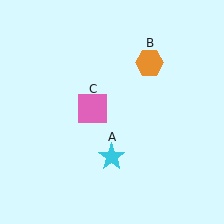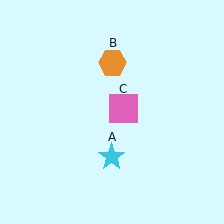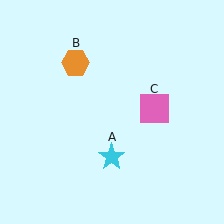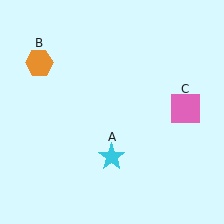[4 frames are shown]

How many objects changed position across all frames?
2 objects changed position: orange hexagon (object B), pink square (object C).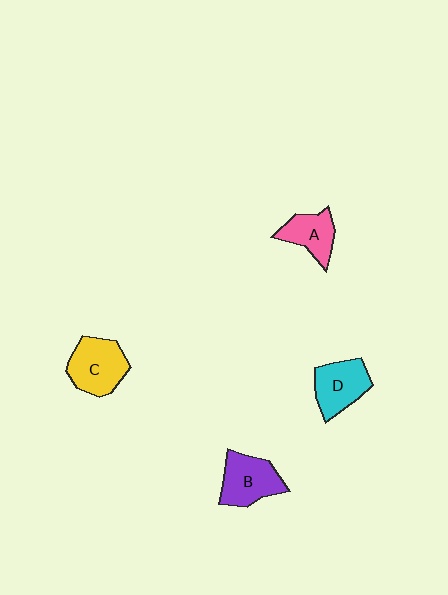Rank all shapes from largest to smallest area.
From largest to smallest: C (yellow), B (purple), D (cyan), A (pink).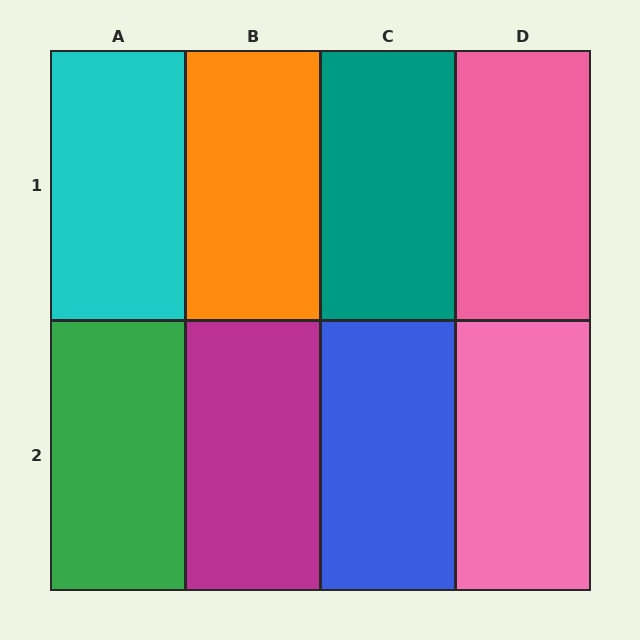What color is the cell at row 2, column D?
Pink.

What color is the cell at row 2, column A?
Green.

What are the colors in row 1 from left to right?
Cyan, orange, teal, pink.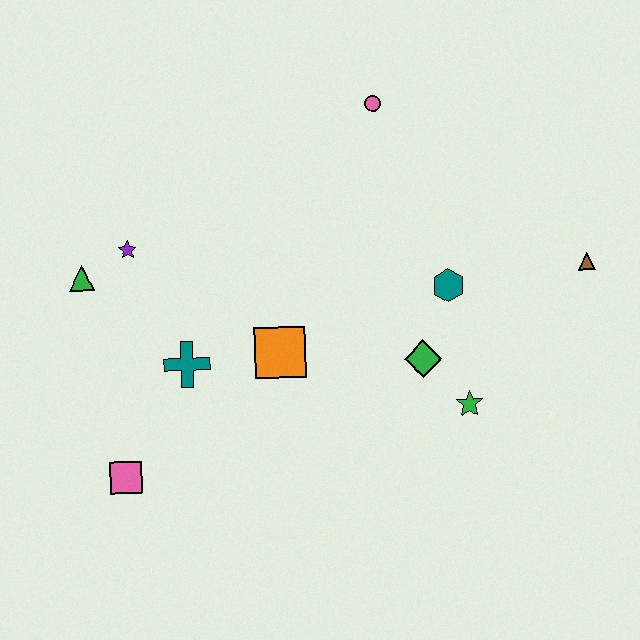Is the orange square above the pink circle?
No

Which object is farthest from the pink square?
The brown triangle is farthest from the pink square.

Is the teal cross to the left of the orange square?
Yes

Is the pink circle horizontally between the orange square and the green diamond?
Yes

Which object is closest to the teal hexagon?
The green diamond is closest to the teal hexagon.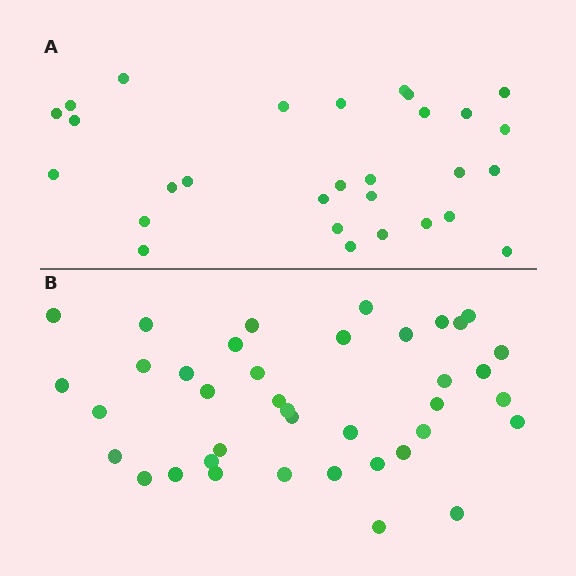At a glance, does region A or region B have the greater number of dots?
Region B (the bottom region) has more dots.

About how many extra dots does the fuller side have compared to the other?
Region B has roughly 10 or so more dots than region A.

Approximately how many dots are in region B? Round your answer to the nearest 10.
About 40 dots. (The exact count is 39, which rounds to 40.)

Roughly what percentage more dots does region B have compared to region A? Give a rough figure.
About 35% more.